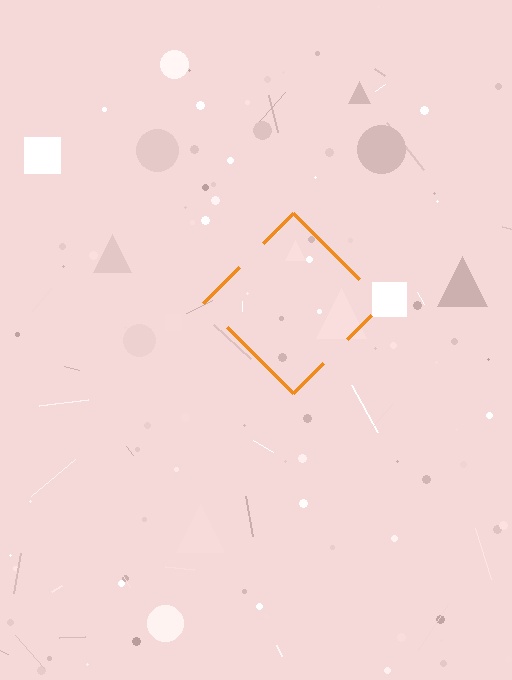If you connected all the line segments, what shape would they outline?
They would outline a diamond.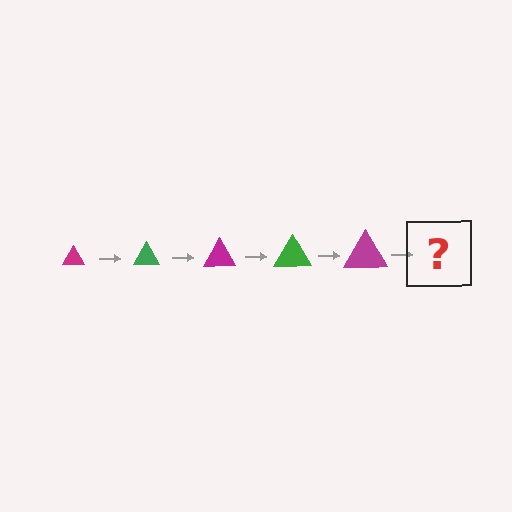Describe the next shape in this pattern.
It should be a green triangle, larger than the previous one.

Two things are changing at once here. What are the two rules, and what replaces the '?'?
The two rules are that the triangle grows larger each step and the color cycles through magenta and green. The '?' should be a green triangle, larger than the previous one.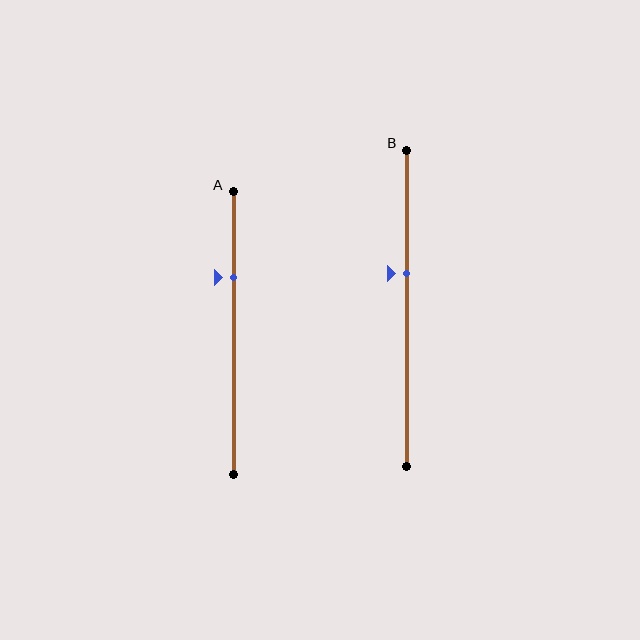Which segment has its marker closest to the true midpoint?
Segment B has its marker closest to the true midpoint.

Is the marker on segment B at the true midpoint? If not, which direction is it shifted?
No, the marker on segment B is shifted upward by about 11% of the segment length.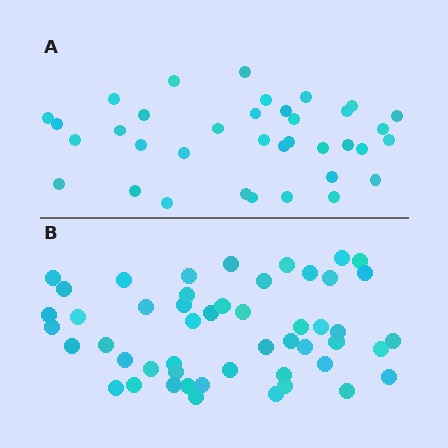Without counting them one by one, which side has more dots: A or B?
Region B (the bottom region) has more dots.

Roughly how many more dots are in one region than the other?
Region B has approximately 15 more dots than region A.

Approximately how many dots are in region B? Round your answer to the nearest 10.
About 50 dots.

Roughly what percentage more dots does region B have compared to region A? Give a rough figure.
About 40% more.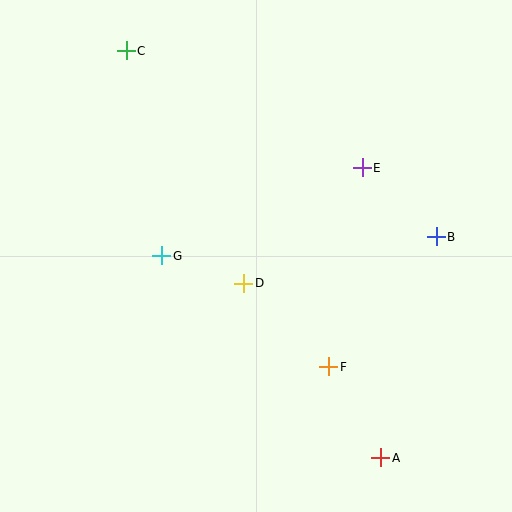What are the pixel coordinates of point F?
Point F is at (329, 367).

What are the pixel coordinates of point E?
Point E is at (362, 168).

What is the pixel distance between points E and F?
The distance between E and F is 202 pixels.